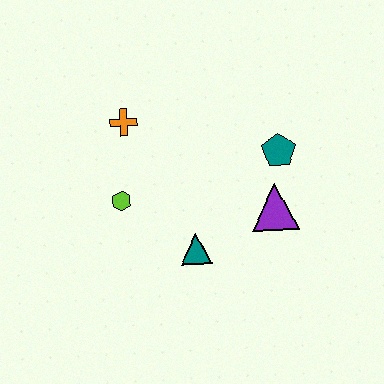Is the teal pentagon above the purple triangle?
Yes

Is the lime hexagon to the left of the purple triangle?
Yes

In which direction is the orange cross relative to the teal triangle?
The orange cross is above the teal triangle.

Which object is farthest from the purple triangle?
The orange cross is farthest from the purple triangle.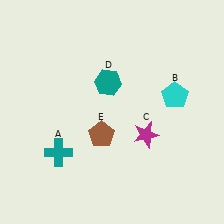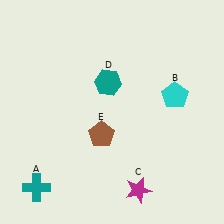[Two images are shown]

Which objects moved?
The objects that moved are: the teal cross (A), the magenta star (C).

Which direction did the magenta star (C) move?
The magenta star (C) moved down.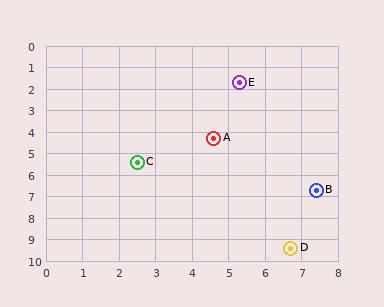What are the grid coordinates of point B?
Point B is at approximately (7.4, 6.7).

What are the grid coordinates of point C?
Point C is at approximately (2.5, 5.4).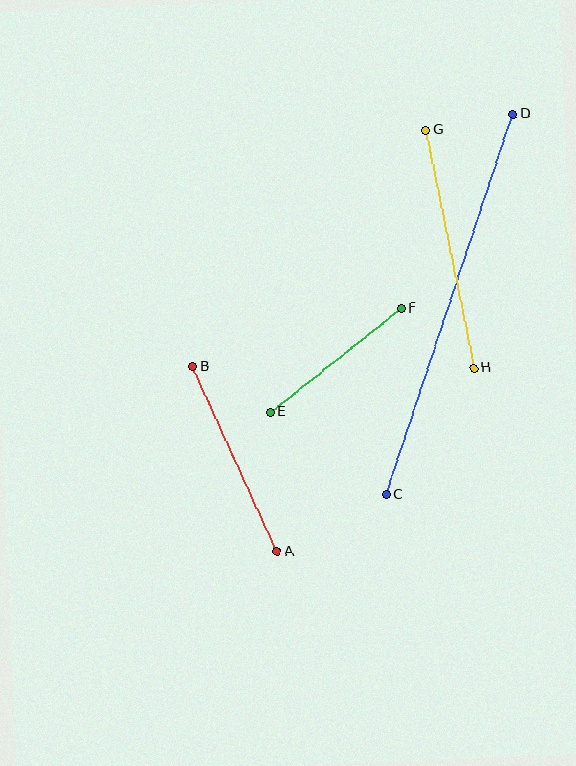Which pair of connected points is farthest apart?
Points C and D are farthest apart.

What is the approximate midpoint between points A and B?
The midpoint is at approximately (235, 459) pixels.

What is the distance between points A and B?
The distance is approximately 203 pixels.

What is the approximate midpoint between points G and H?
The midpoint is at approximately (450, 249) pixels.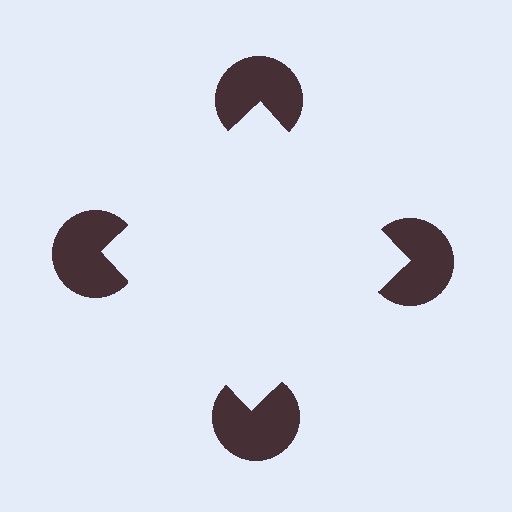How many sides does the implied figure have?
4 sides.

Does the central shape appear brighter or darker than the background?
It typically appears slightly brighter than the background, even though no actual brightness change is drawn.